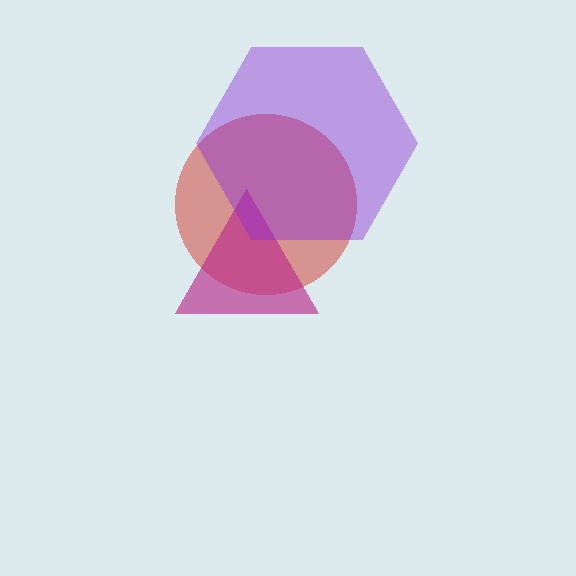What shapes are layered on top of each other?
The layered shapes are: a red circle, a magenta triangle, a purple hexagon.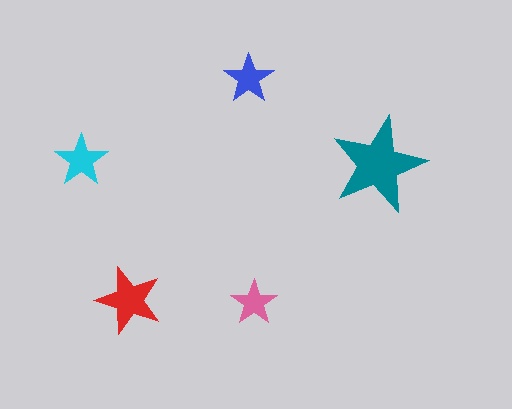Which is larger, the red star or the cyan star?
The red one.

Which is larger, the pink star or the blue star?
The blue one.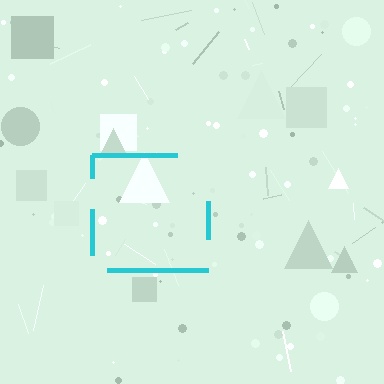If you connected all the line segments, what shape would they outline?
They would outline a square.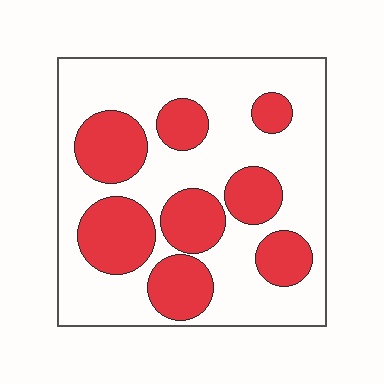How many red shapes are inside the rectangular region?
8.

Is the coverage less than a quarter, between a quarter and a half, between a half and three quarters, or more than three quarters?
Between a quarter and a half.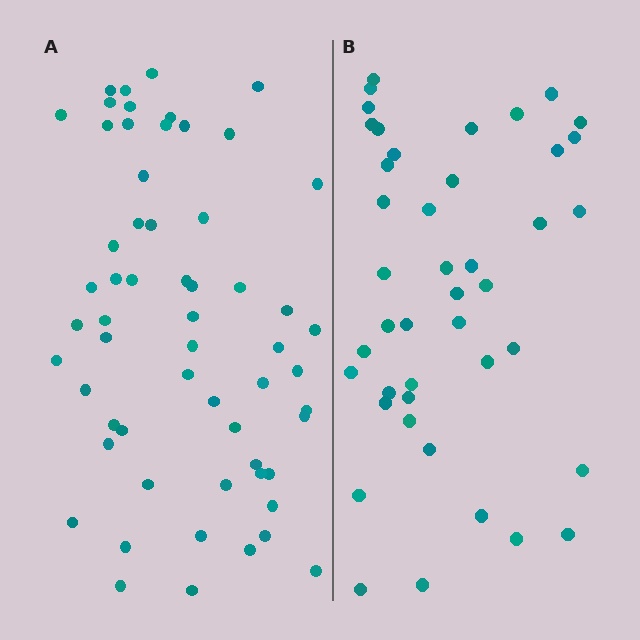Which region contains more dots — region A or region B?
Region A (the left region) has more dots.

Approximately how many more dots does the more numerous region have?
Region A has approximately 15 more dots than region B.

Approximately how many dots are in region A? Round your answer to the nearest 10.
About 60 dots. (The exact count is 59, which rounds to 60.)